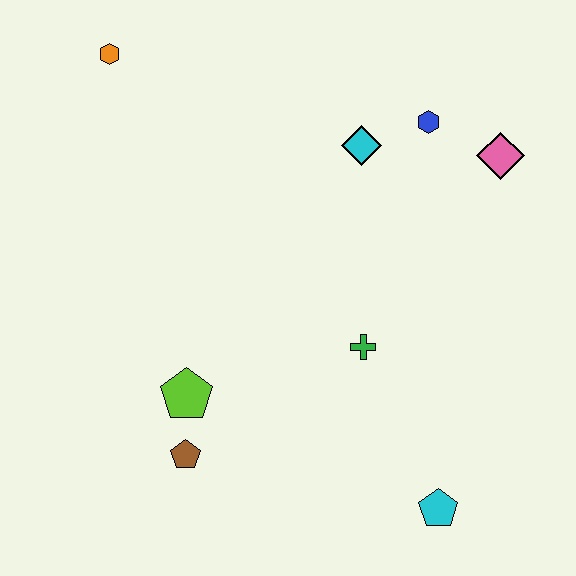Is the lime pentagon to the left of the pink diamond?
Yes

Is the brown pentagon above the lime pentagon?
No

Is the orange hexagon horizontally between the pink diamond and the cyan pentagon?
No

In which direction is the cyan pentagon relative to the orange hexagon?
The cyan pentagon is below the orange hexagon.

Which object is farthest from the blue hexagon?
The brown pentagon is farthest from the blue hexagon.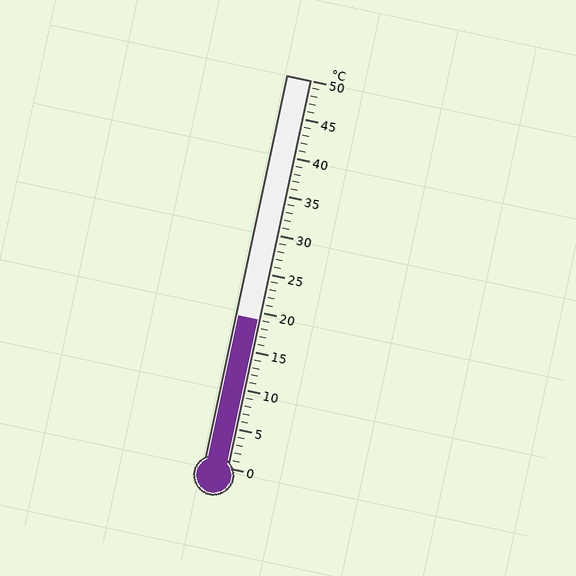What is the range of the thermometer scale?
The thermometer scale ranges from 0°C to 50°C.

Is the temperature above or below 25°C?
The temperature is below 25°C.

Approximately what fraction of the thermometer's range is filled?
The thermometer is filled to approximately 40% of its range.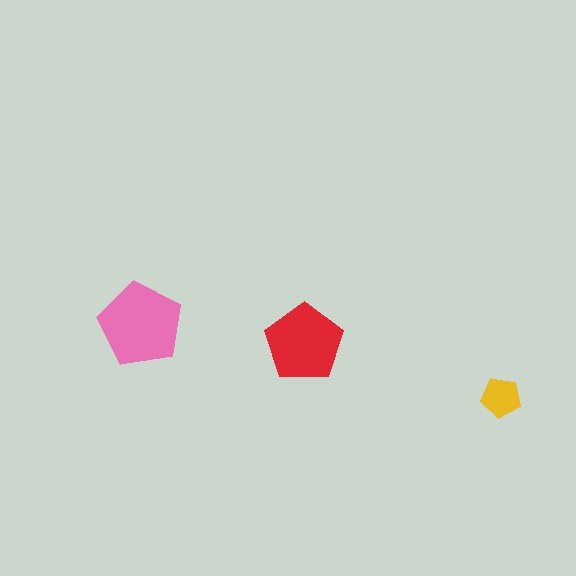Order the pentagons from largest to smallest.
the pink one, the red one, the yellow one.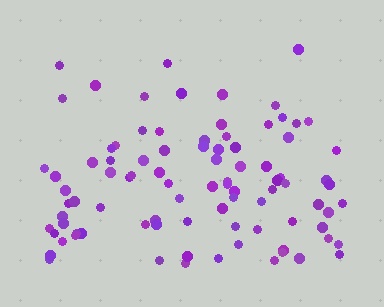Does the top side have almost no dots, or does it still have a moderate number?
Still a moderate number, just noticeably fewer than the bottom.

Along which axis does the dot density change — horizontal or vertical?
Vertical.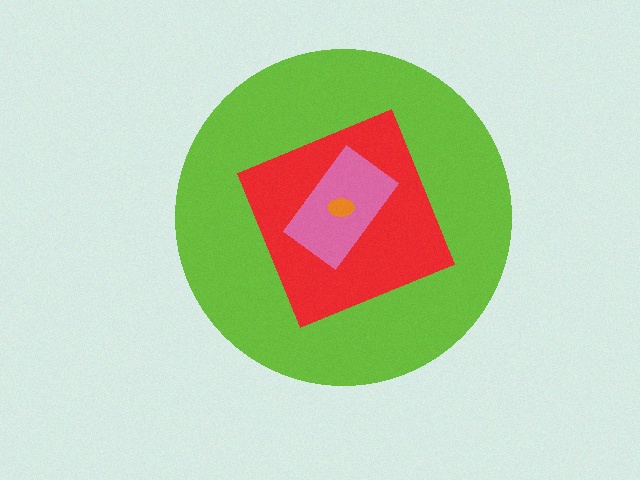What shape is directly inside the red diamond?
The pink rectangle.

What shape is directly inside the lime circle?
The red diamond.